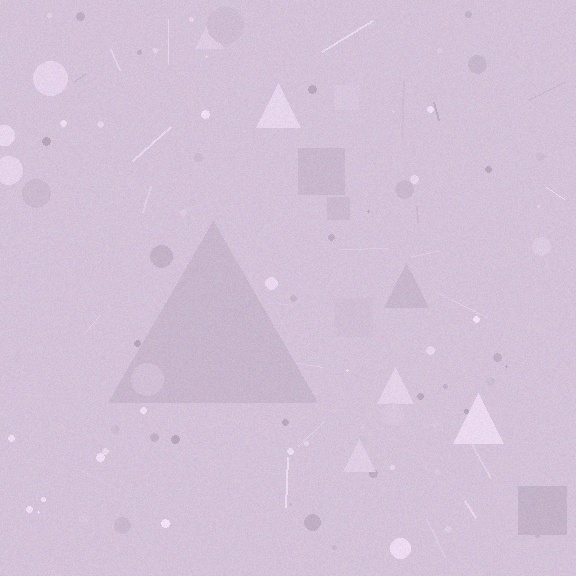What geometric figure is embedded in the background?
A triangle is embedded in the background.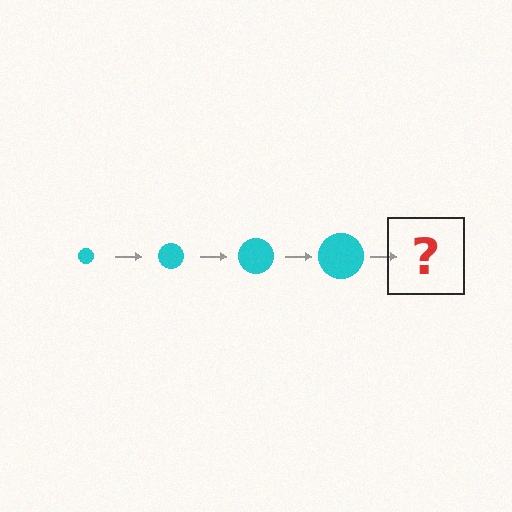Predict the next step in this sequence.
The next step is a cyan circle, larger than the previous one.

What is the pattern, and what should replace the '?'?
The pattern is that the circle gets progressively larger each step. The '?' should be a cyan circle, larger than the previous one.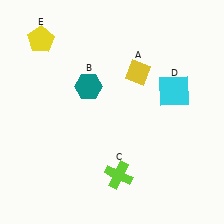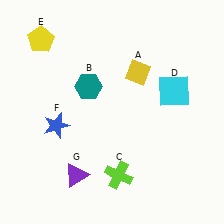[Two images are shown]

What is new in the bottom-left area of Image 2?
A purple triangle (G) was added in the bottom-left area of Image 2.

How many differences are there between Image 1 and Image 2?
There are 2 differences between the two images.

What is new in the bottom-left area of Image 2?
A blue star (F) was added in the bottom-left area of Image 2.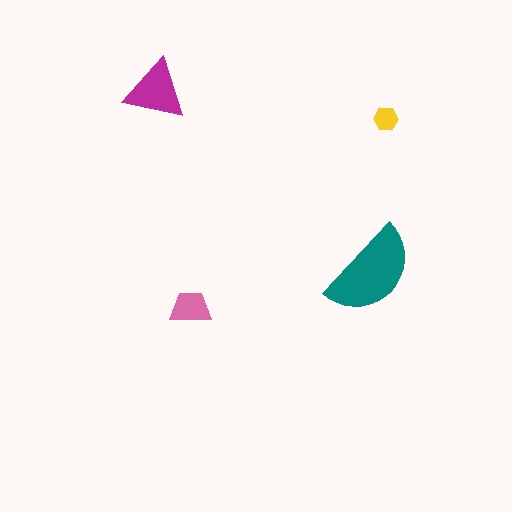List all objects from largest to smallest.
The teal semicircle, the magenta triangle, the pink trapezoid, the yellow hexagon.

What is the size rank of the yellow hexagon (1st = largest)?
4th.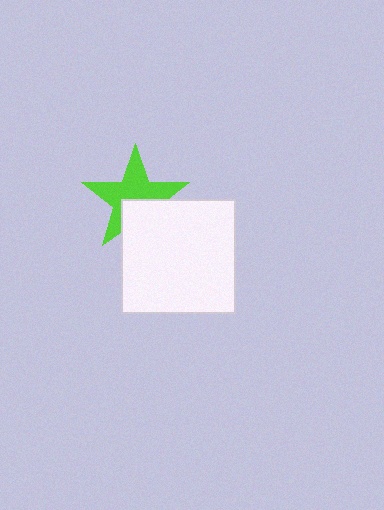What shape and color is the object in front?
The object in front is a white square.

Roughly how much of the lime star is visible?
Most of it is visible (roughly 67%).